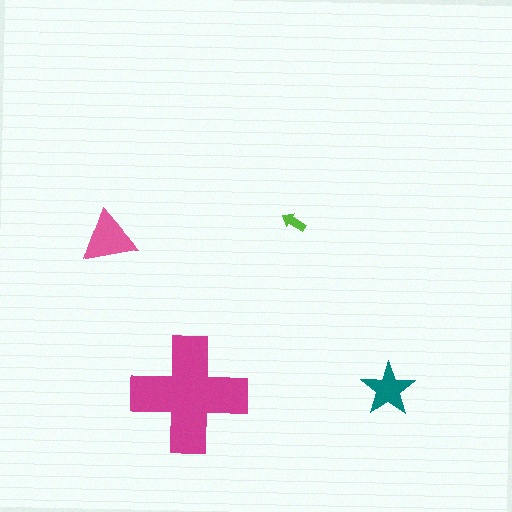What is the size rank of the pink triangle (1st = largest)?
2nd.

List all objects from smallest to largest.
The lime arrow, the teal star, the pink triangle, the magenta cross.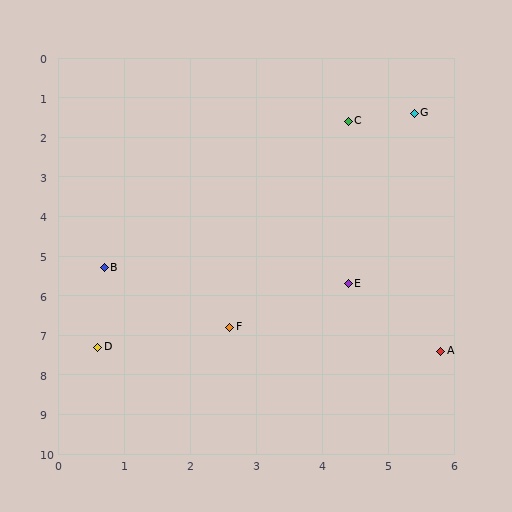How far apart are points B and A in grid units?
Points B and A are about 5.5 grid units apart.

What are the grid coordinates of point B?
Point B is at approximately (0.7, 5.3).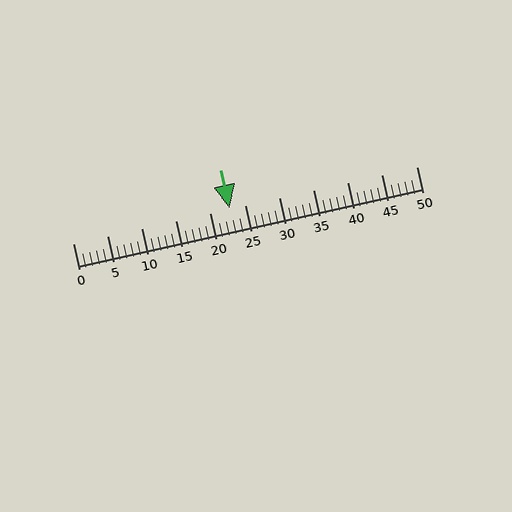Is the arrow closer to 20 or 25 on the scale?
The arrow is closer to 25.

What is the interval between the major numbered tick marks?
The major tick marks are spaced 5 units apart.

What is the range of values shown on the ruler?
The ruler shows values from 0 to 50.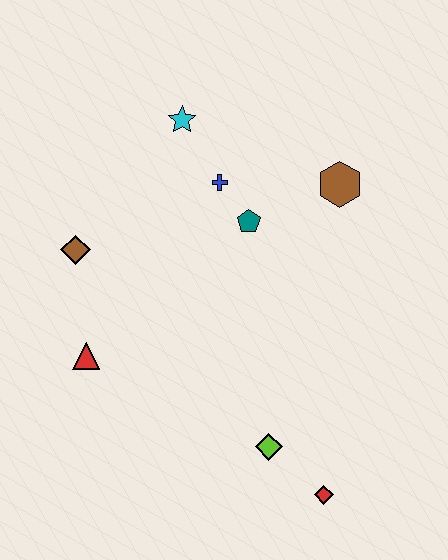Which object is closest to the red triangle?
The brown diamond is closest to the red triangle.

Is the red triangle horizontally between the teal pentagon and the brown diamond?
Yes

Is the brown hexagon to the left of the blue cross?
No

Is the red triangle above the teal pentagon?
No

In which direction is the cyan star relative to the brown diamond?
The cyan star is above the brown diamond.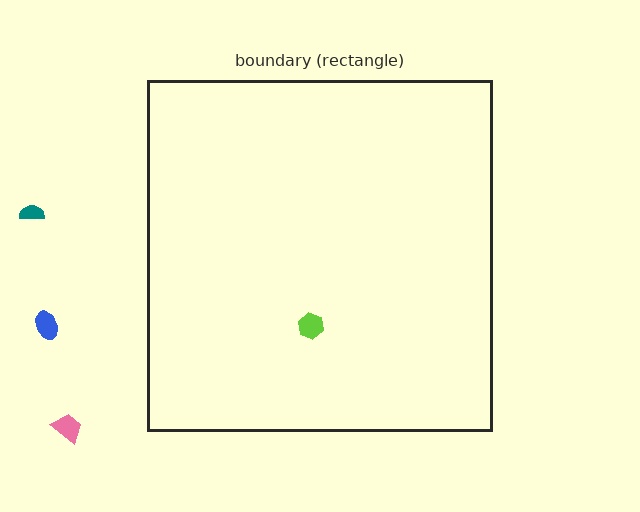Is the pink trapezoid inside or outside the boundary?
Outside.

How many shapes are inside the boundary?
1 inside, 3 outside.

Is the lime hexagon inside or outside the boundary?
Inside.